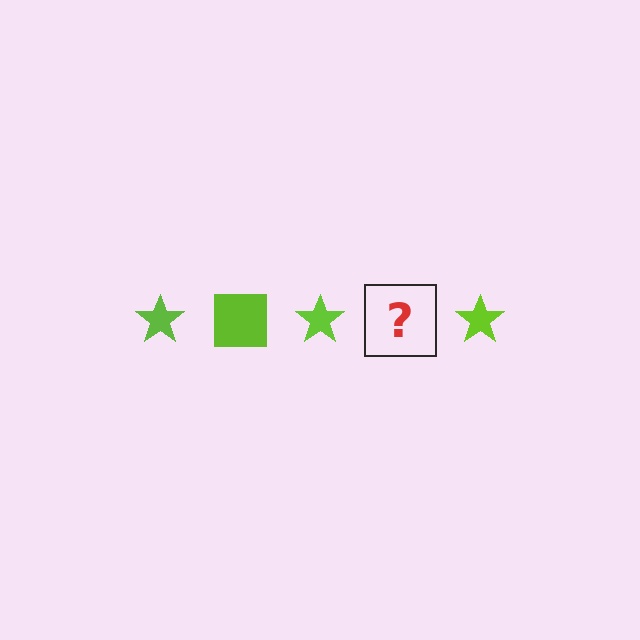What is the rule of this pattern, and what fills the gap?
The rule is that the pattern cycles through star, square shapes in lime. The gap should be filled with a lime square.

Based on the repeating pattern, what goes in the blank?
The blank should be a lime square.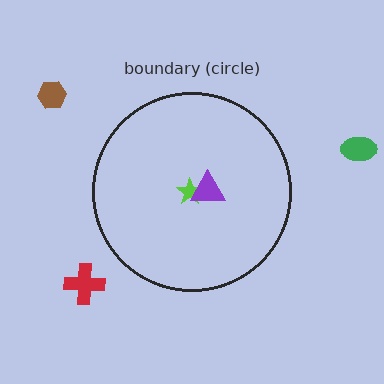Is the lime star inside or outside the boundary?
Inside.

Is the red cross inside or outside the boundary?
Outside.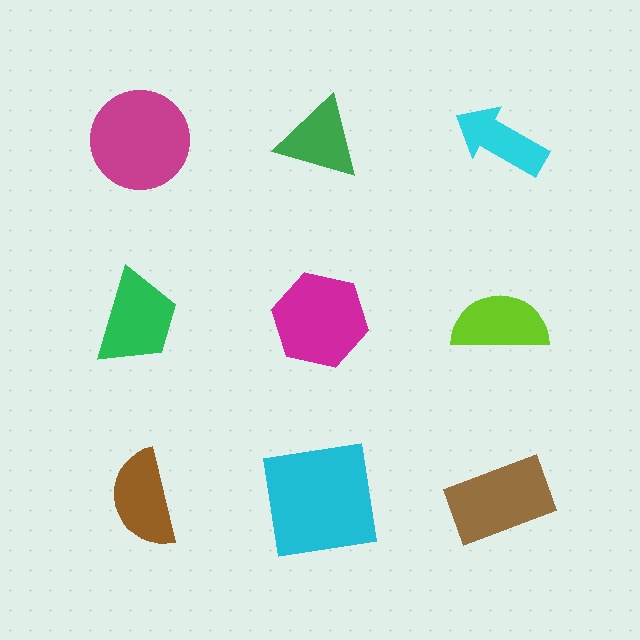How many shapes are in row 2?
3 shapes.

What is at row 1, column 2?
A green triangle.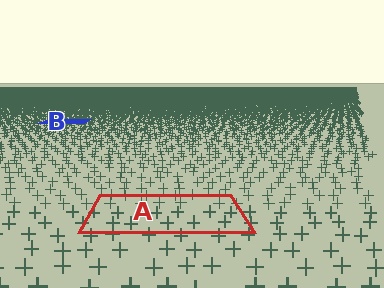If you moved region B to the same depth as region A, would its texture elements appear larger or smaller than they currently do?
They would appear larger. At a closer depth, the same texture elements are projected at a bigger on-screen size.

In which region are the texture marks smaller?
The texture marks are smaller in region B, because it is farther away.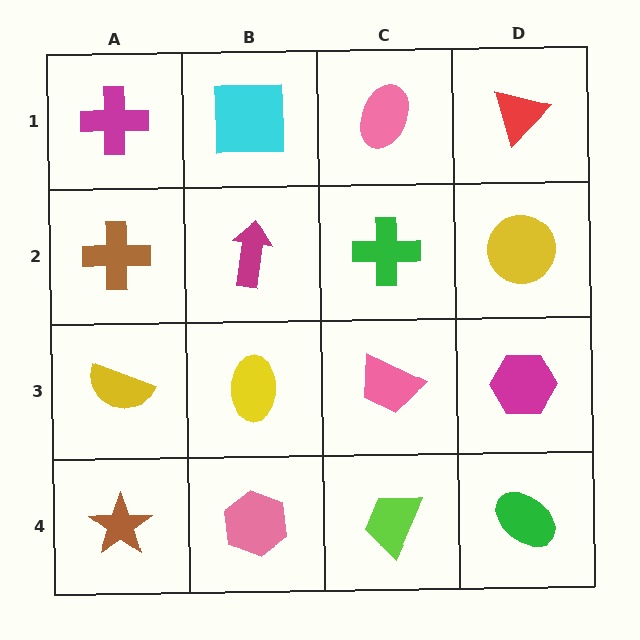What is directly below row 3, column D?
A green ellipse.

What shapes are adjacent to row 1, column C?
A green cross (row 2, column C), a cyan square (row 1, column B), a red triangle (row 1, column D).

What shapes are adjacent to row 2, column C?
A pink ellipse (row 1, column C), a pink trapezoid (row 3, column C), a magenta arrow (row 2, column B), a yellow circle (row 2, column D).